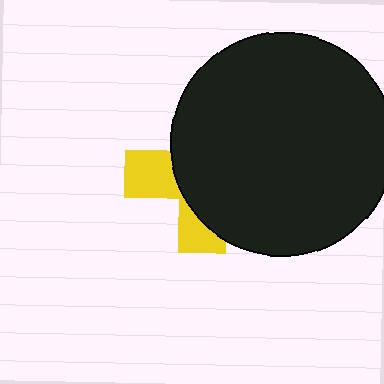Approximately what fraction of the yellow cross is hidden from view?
Roughly 69% of the yellow cross is hidden behind the black circle.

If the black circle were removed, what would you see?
You would see the complete yellow cross.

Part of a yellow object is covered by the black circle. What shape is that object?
It is a cross.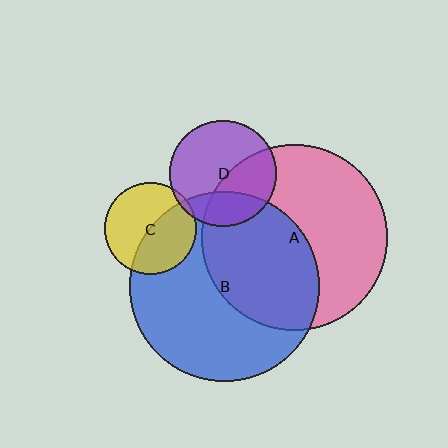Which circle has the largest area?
Circle B (blue).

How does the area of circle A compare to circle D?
Approximately 3.1 times.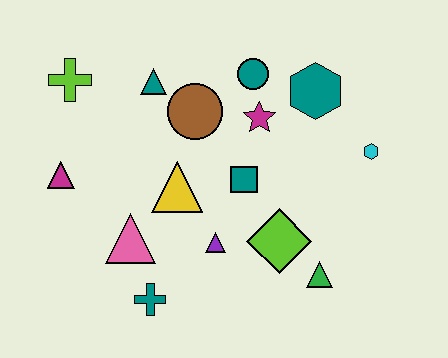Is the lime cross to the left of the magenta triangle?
No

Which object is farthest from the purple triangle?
The lime cross is farthest from the purple triangle.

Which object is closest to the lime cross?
The teal triangle is closest to the lime cross.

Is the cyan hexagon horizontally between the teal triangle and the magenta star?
No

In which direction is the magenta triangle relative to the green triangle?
The magenta triangle is to the left of the green triangle.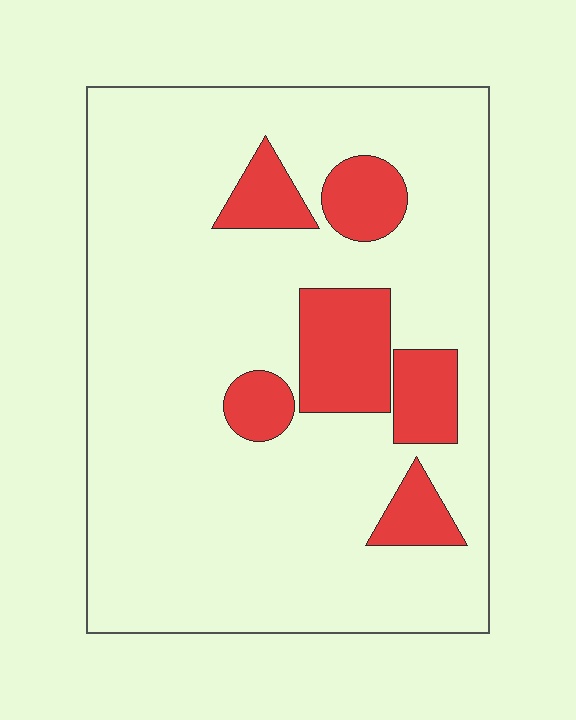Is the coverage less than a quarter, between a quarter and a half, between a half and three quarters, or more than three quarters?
Less than a quarter.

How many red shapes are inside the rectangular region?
6.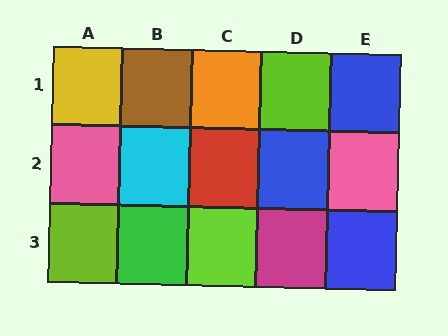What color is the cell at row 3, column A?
Lime.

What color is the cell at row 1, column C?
Orange.